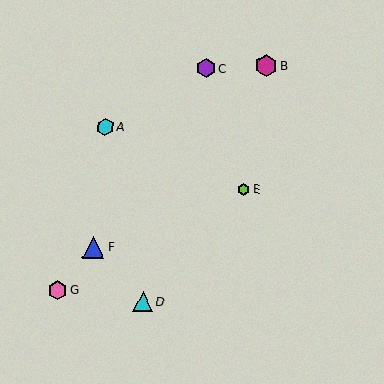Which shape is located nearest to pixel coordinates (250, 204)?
The lime hexagon (labeled E) at (244, 189) is nearest to that location.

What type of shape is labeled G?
Shape G is a pink hexagon.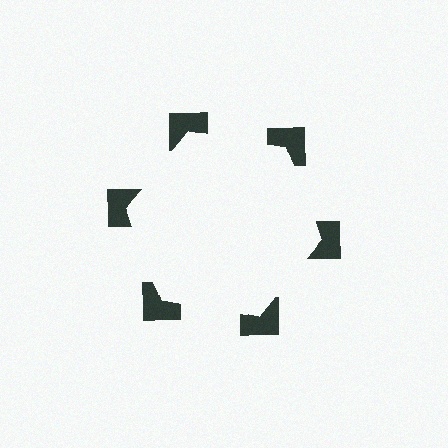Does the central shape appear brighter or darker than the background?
It typically appears slightly brighter than the background, even though no actual brightness change is drawn.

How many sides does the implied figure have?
6 sides.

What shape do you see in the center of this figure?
An illusory hexagon — its edges are inferred from the aligned wedge cuts in the notched squares, not physically drawn.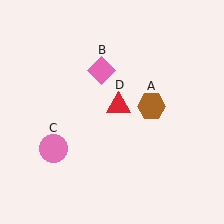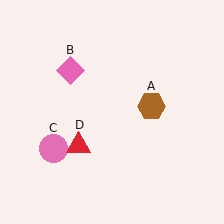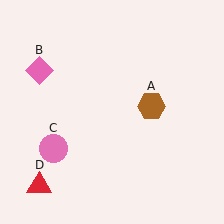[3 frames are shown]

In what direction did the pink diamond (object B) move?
The pink diamond (object B) moved left.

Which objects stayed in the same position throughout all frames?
Brown hexagon (object A) and pink circle (object C) remained stationary.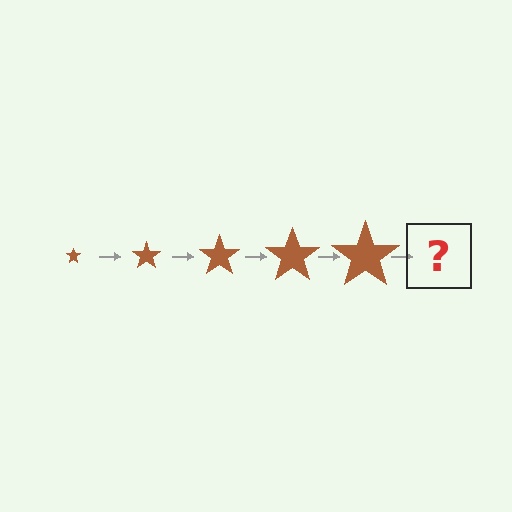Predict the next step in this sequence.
The next step is a brown star, larger than the previous one.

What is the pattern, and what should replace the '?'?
The pattern is that the star gets progressively larger each step. The '?' should be a brown star, larger than the previous one.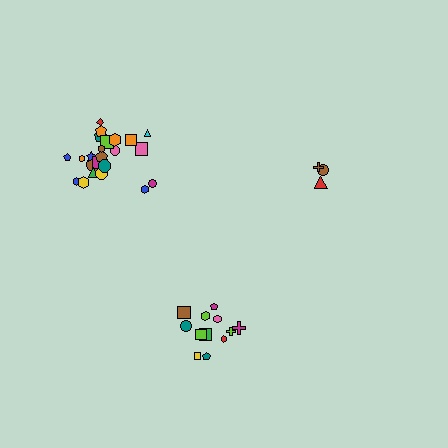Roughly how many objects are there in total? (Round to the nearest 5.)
Roughly 40 objects in total.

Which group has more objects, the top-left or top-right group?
The top-left group.